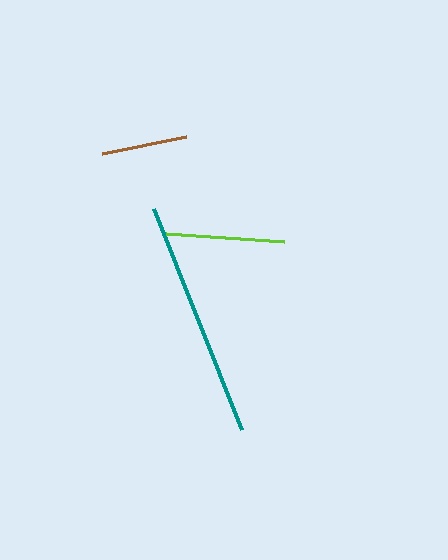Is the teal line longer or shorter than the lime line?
The teal line is longer than the lime line.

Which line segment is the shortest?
The brown line is the shortest at approximately 86 pixels.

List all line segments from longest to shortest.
From longest to shortest: teal, lime, brown.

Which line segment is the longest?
The teal line is the longest at approximately 237 pixels.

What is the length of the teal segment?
The teal segment is approximately 237 pixels long.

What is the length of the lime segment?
The lime segment is approximately 119 pixels long.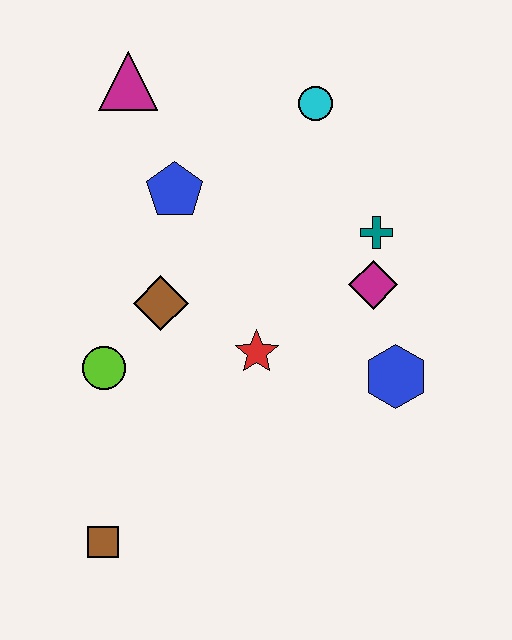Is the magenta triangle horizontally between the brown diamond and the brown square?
Yes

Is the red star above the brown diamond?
No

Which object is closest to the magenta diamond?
The teal cross is closest to the magenta diamond.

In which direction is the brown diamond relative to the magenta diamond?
The brown diamond is to the left of the magenta diamond.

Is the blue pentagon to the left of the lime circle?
No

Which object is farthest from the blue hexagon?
The magenta triangle is farthest from the blue hexagon.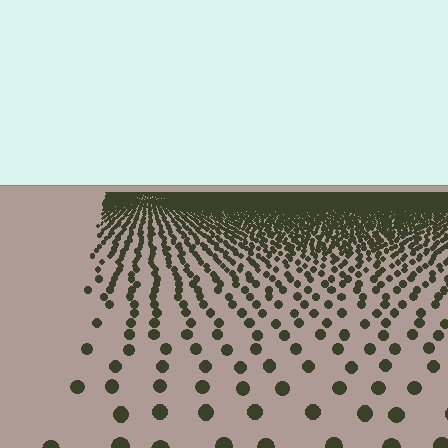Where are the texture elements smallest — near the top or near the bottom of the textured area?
Near the top.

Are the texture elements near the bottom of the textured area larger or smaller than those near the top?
Larger. Near the bottom, elements are closer to the viewer and appear at a bigger on-screen size.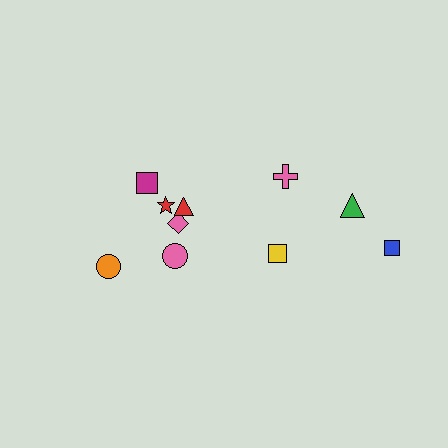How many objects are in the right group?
There are 4 objects.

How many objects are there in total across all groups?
There are 10 objects.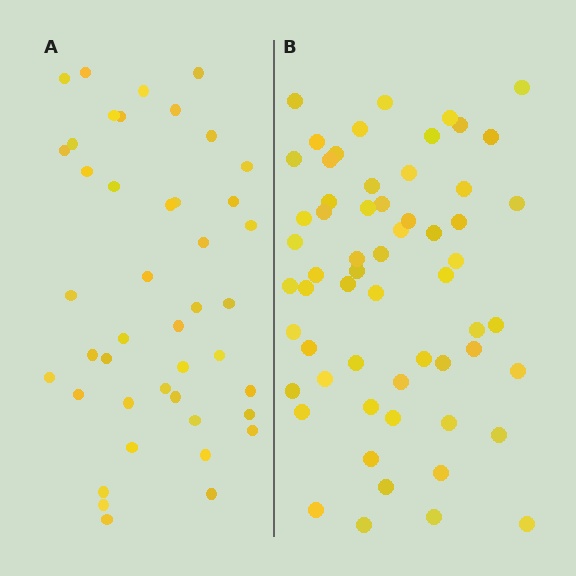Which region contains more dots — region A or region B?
Region B (the right region) has more dots.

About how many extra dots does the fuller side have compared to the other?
Region B has approximately 15 more dots than region A.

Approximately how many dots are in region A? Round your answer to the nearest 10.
About 40 dots. (The exact count is 43, which rounds to 40.)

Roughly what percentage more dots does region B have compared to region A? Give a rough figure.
About 40% more.